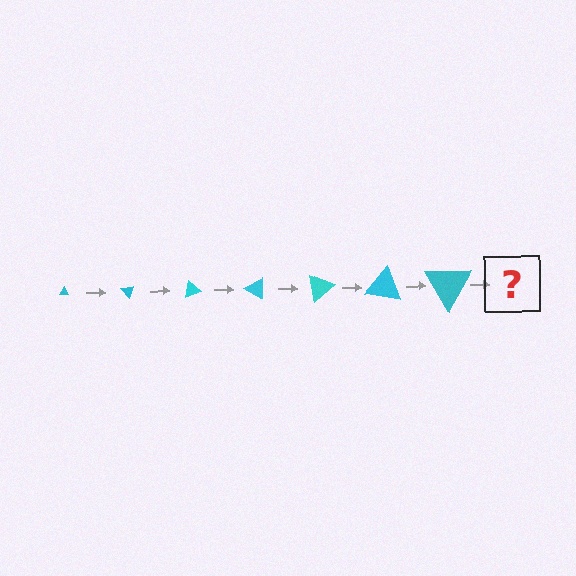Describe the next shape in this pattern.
It should be a triangle, larger than the previous one and rotated 350 degrees from the start.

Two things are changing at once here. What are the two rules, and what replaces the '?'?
The two rules are that the triangle grows larger each step and it rotates 50 degrees each step. The '?' should be a triangle, larger than the previous one and rotated 350 degrees from the start.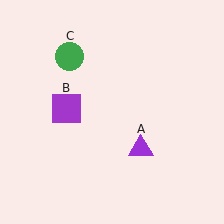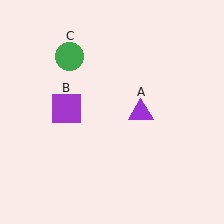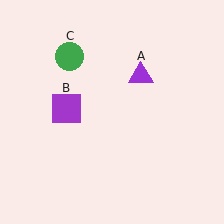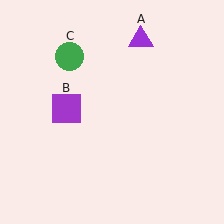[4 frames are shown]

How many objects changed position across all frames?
1 object changed position: purple triangle (object A).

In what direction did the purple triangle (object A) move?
The purple triangle (object A) moved up.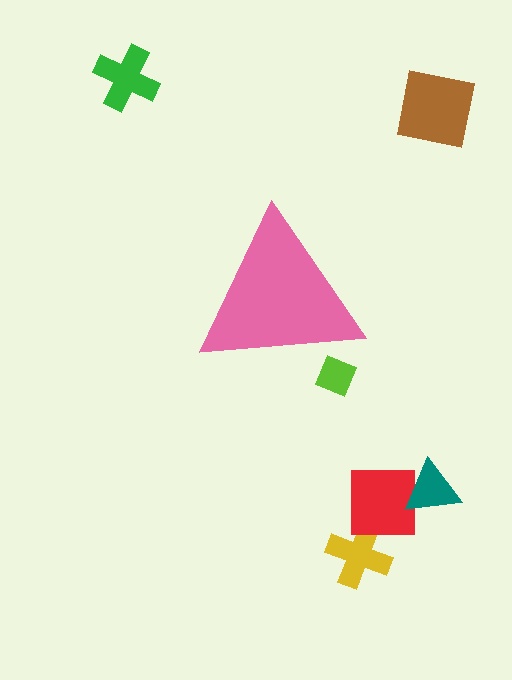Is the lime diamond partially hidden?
Yes, the lime diamond is partially hidden behind the pink triangle.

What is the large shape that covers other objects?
A pink triangle.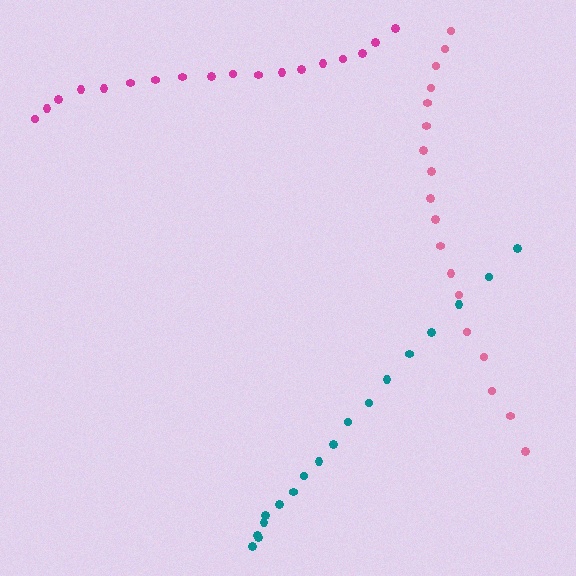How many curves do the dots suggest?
There are 3 distinct paths.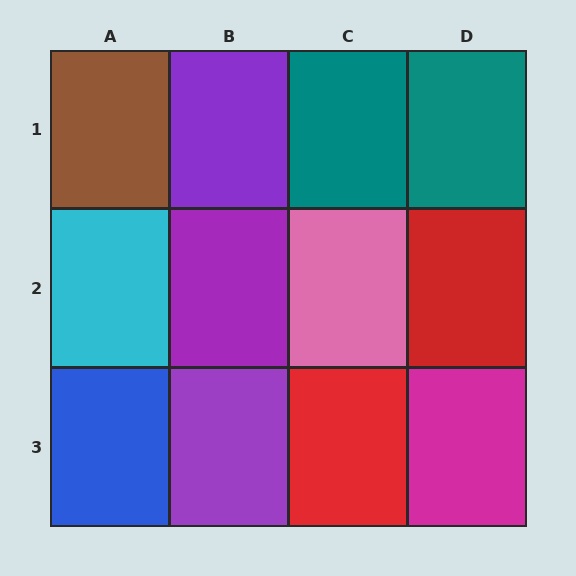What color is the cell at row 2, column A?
Cyan.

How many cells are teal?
2 cells are teal.